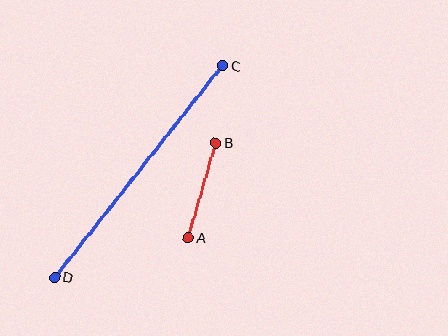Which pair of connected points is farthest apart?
Points C and D are farthest apart.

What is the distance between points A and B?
The distance is approximately 99 pixels.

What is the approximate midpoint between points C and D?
The midpoint is at approximately (139, 171) pixels.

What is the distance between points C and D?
The distance is approximately 270 pixels.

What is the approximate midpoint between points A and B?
The midpoint is at approximately (202, 190) pixels.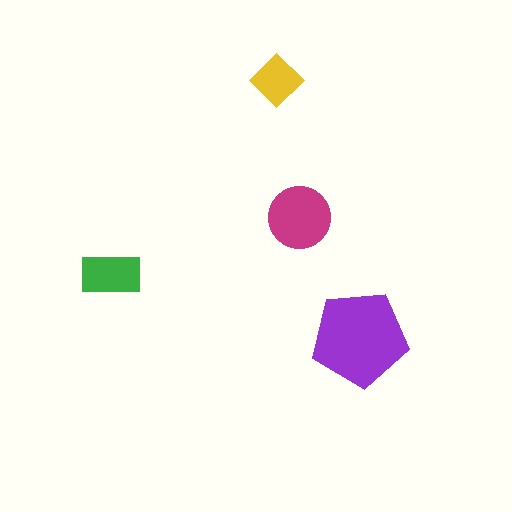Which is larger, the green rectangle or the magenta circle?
The magenta circle.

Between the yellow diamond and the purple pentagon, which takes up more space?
The purple pentagon.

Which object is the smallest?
The yellow diamond.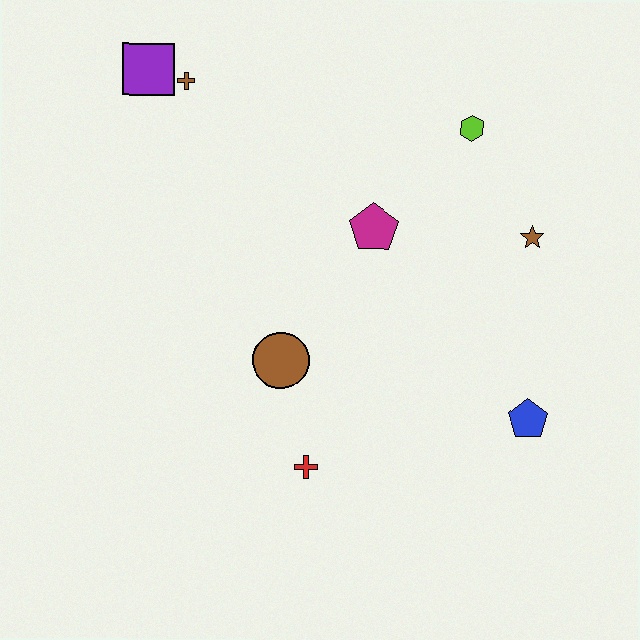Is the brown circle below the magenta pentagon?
Yes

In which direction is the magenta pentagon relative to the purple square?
The magenta pentagon is to the right of the purple square.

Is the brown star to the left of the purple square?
No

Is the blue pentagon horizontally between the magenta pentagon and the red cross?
No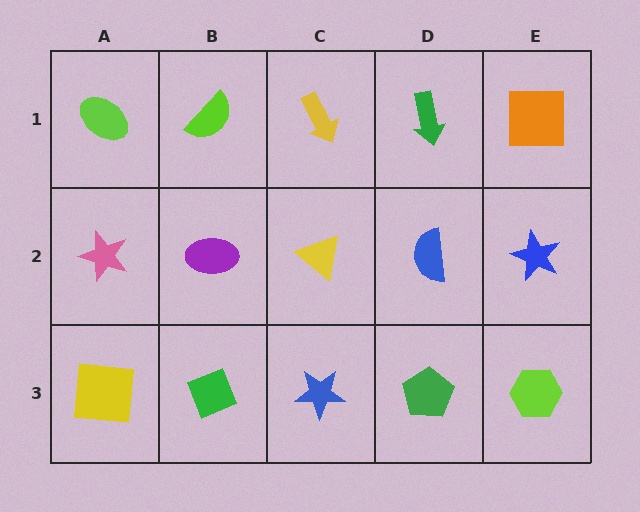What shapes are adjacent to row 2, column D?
A green arrow (row 1, column D), a green pentagon (row 3, column D), a yellow triangle (row 2, column C), a blue star (row 2, column E).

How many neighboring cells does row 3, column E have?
2.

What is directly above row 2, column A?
A lime ellipse.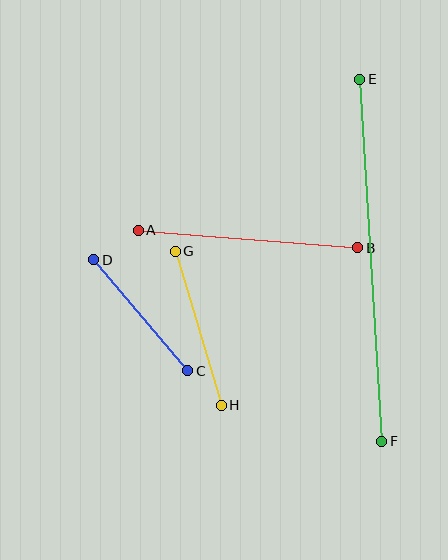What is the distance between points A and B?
The distance is approximately 220 pixels.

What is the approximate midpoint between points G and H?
The midpoint is at approximately (198, 328) pixels.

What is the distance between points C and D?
The distance is approximately 145 pixels.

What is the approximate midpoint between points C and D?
The midpoint is at approximately (141, 315) pixels.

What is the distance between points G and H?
The distance is approximately 161 pixels.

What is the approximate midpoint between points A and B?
The midpoint is at approximately (248, 239) pixels.